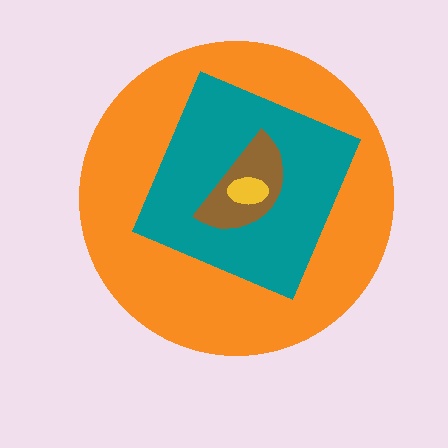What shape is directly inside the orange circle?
The teal square.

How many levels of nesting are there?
4.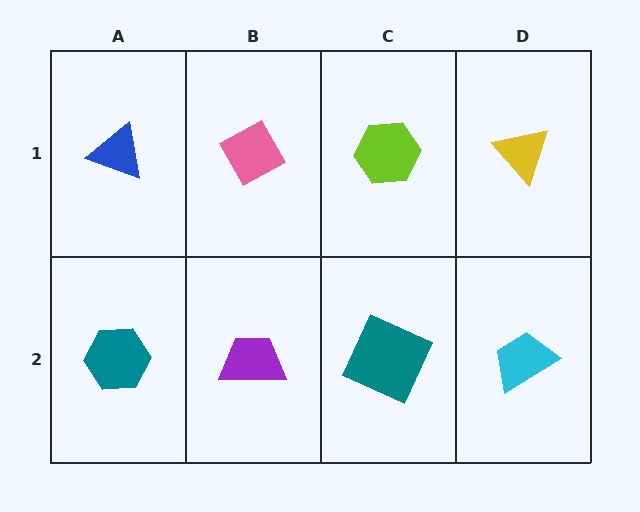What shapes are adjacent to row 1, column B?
A purple trapezoid (row 2, column B), a blue triangle (row 1, column A), a lime hexagon (row 1, column C).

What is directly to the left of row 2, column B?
A teal hexagon.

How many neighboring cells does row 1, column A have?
2.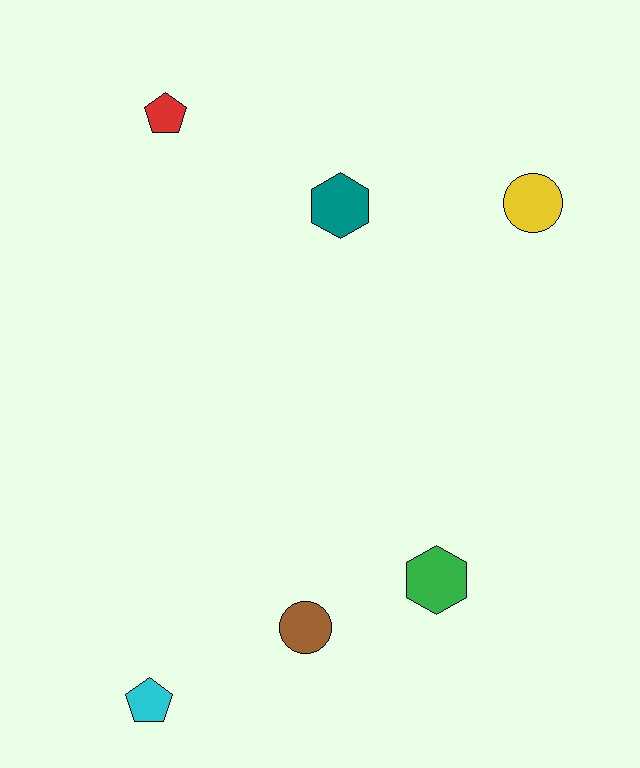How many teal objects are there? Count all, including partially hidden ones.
There is 1 teal object.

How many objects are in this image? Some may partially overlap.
There are 6 objects.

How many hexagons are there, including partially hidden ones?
There are 2 hexagons.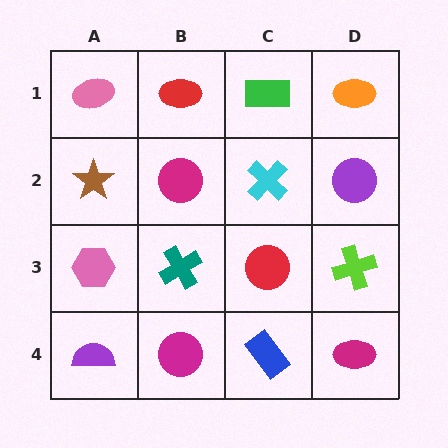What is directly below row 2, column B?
A teal cross.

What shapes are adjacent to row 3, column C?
A cyan cross (row 2, column C), a blue rectangle (row 4, column C), a teal cross (row 3, column B), a lime cross (row 3, column D).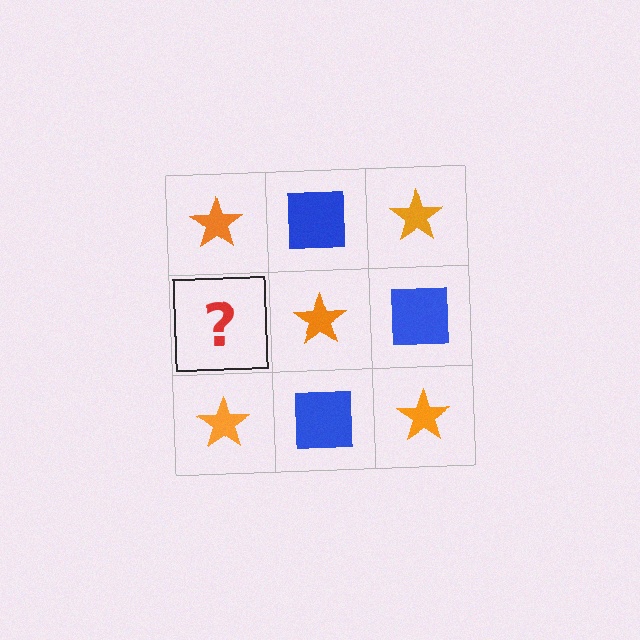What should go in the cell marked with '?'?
The missing cell should contain a blue square.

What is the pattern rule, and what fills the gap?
The rule is that it alternates orange star and blue square in a checkerboard pattern. The gap should be filled with a blue square.